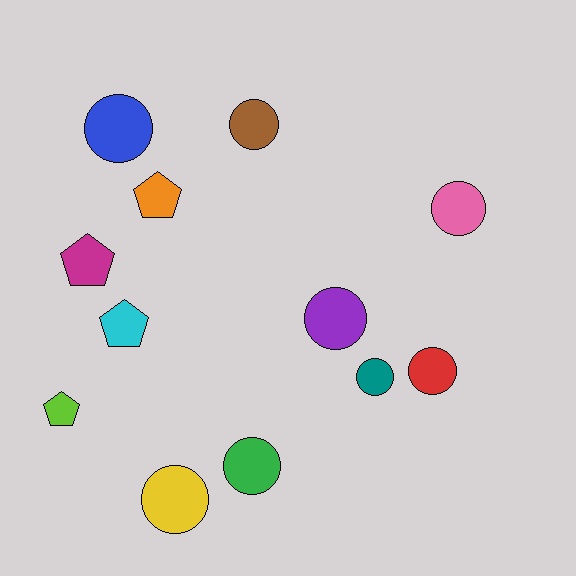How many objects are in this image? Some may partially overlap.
There are 12 objects.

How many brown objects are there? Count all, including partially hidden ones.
There is 1 brown object.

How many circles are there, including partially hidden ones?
There are 8 circles.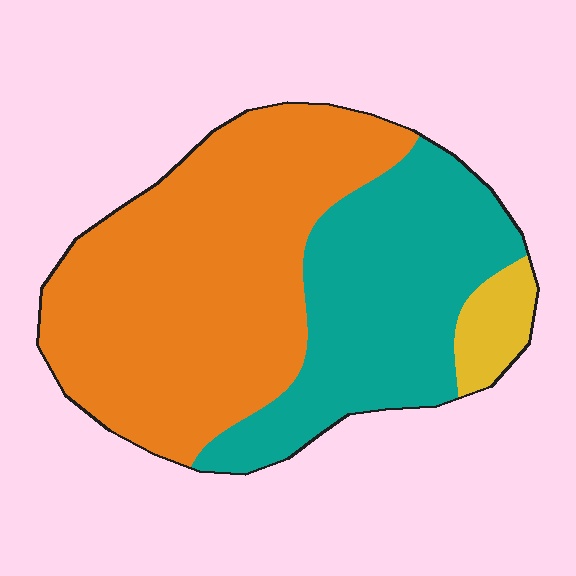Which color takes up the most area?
Orange, at roughly 55%.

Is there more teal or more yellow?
Teal.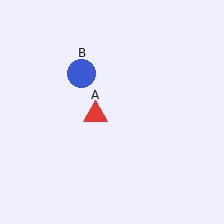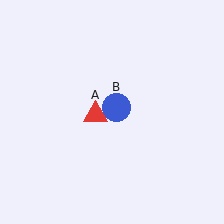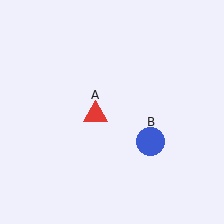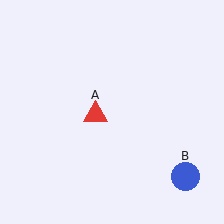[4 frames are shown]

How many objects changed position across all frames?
1 object changed position: blue circle (object B).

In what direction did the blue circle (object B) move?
The blue circle (object B) moved down and to the right.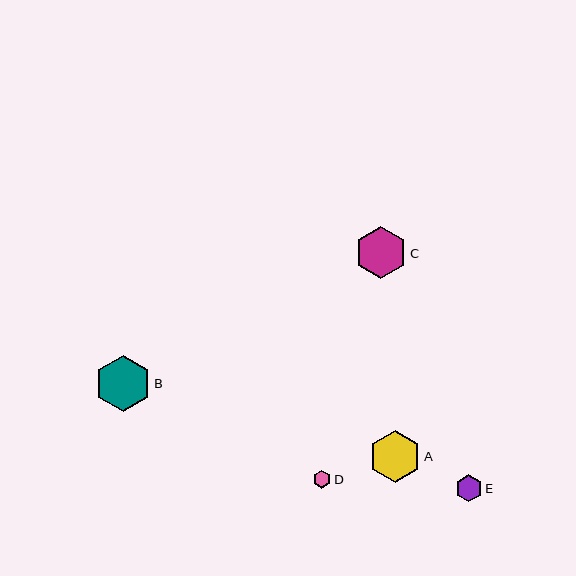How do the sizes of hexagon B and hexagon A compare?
Hexagon B and hexagon A are approximately the same size.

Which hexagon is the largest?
Hexagon B is the largest with a size of approximately 56 pixels.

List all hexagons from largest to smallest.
From largest to smallest: B, C, A, E, D.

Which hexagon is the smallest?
Hexagon D is the smallest with a size of approximately 18 pixels.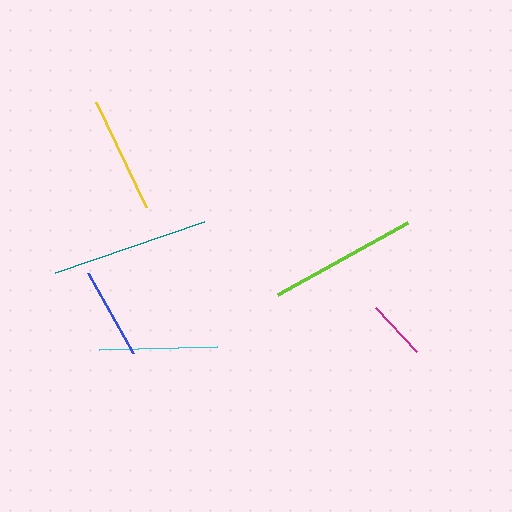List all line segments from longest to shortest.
From longest to shortest: teal, lime, cyan, yellow, blue, magenta.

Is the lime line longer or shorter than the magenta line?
The lime line is longer than the magenta line.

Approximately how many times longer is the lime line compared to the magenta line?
The lime line is approximately 2.4 times the length of the magenta line.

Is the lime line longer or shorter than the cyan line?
The lime line is longer than the cyan line.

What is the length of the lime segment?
The lime segment is approximately 149 pixels long.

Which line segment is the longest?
The teal line is the longest at approximately 158 pixels.